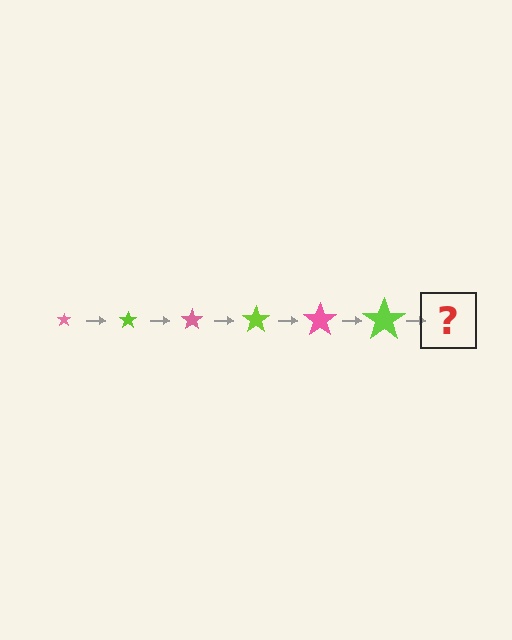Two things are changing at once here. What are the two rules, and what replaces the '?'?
The two rules are that the star grows larger each step and the color cycles through pink and lime. The '?' should be a pink star, larger than the previous one.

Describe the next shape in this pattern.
It should be a pink star, larger than the previous one.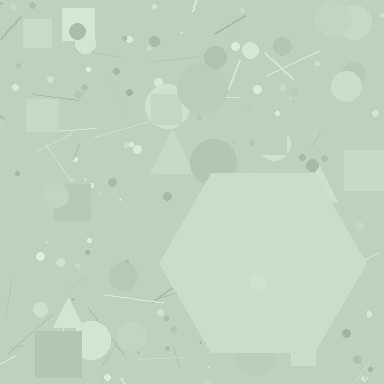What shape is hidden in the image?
A hexagon is hidden in the image.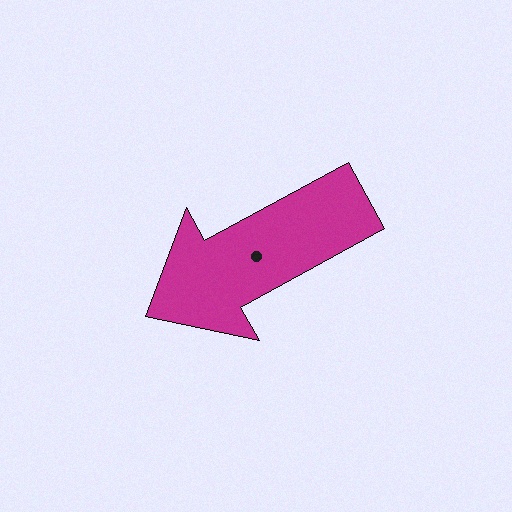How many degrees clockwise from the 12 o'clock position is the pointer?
Approximately 241 degrees.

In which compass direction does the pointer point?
Southwest.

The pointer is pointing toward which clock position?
Roughly 8 o'clock.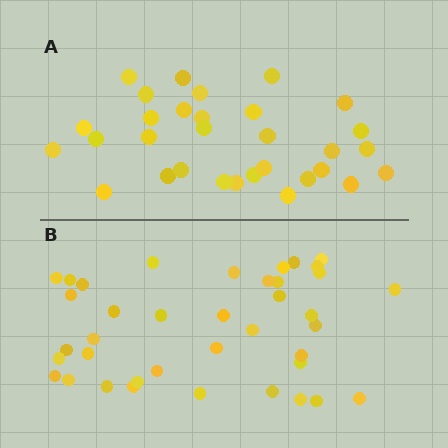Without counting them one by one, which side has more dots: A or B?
Region B (the bottom region) has more dots.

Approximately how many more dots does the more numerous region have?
Region B has roughly 8 or so more dots than region A.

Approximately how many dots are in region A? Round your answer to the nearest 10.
About 30 dots. (The exact count is 31, which rounds to 30.)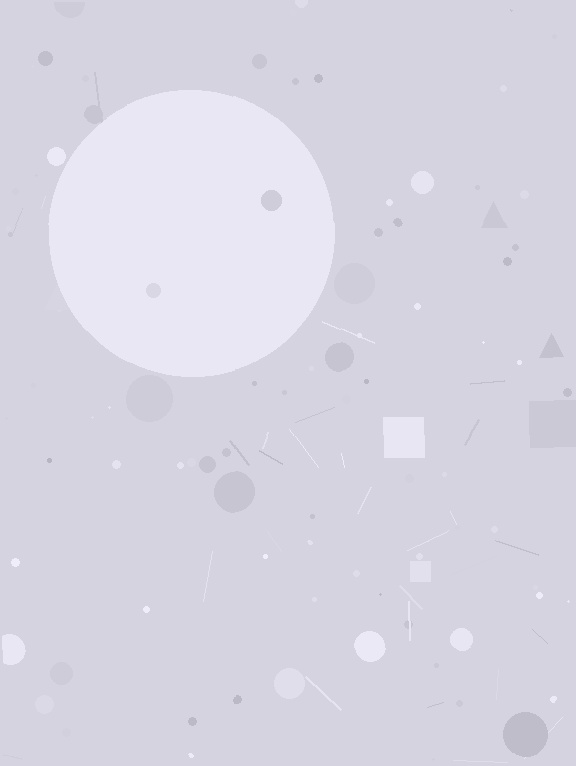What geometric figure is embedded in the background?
A circle is embedded in the background.